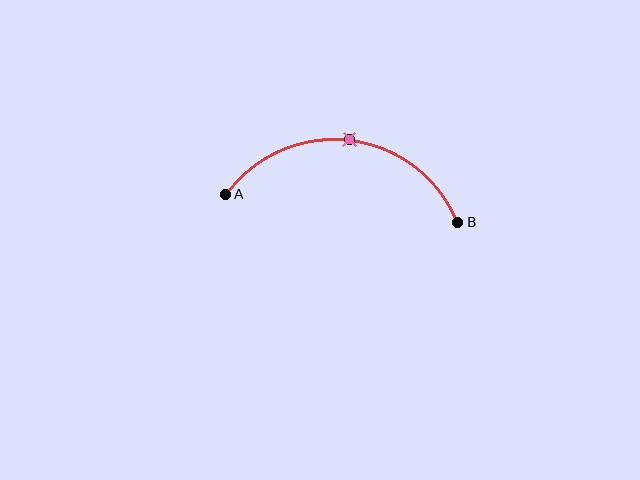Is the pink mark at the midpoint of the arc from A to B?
Yes. The pink mark lies on the arc at equal arc-length from both A and B — it is the arc midpoint.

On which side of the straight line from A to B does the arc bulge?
The arc bulges above the straight line connecting A and B.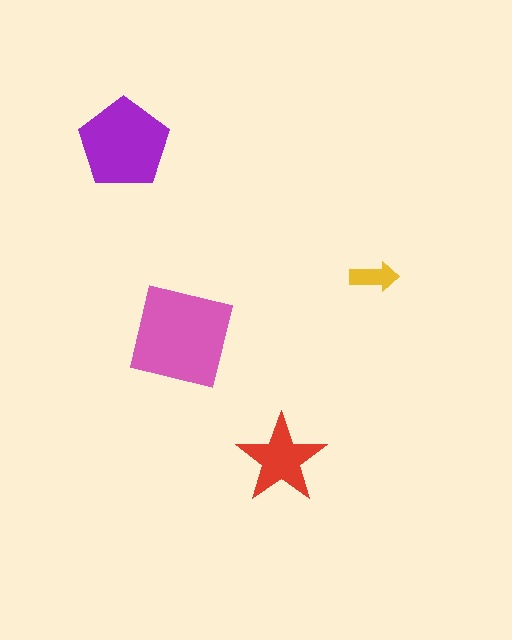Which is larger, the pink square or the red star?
The pink square.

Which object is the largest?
The pink square.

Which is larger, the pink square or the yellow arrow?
The pink square.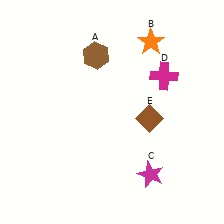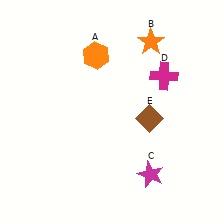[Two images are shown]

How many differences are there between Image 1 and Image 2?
There is 1 difference between the two images.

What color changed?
The hexagon (A) changed from brown in Image 1 to orange in Image 2.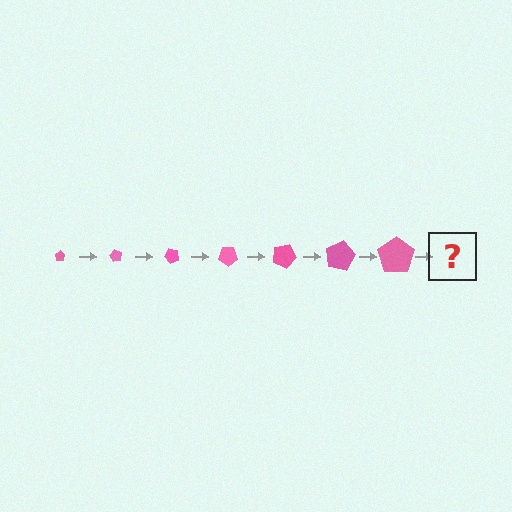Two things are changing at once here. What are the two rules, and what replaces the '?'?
The two rules are that the pentagon grows larger each step and it rotates 60 degrees each step. The '?' should be a pentagon, larger than the previous one and rotated 420 degrees from the start.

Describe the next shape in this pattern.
It should be a pentagon, larger than the previous one and rotated 420 degrees from the start.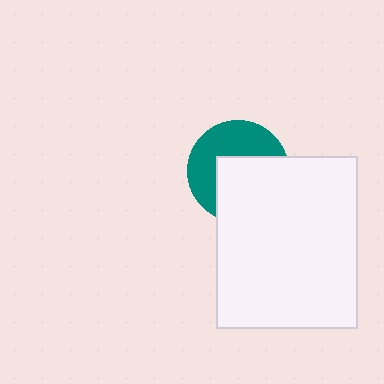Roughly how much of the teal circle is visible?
About half of it is visible (roughly 48%).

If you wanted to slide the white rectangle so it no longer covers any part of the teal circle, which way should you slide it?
Slide it toward the lower-right — that is the most direct way to separate the two shapes.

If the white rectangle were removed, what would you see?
You would see the complete teal circle.